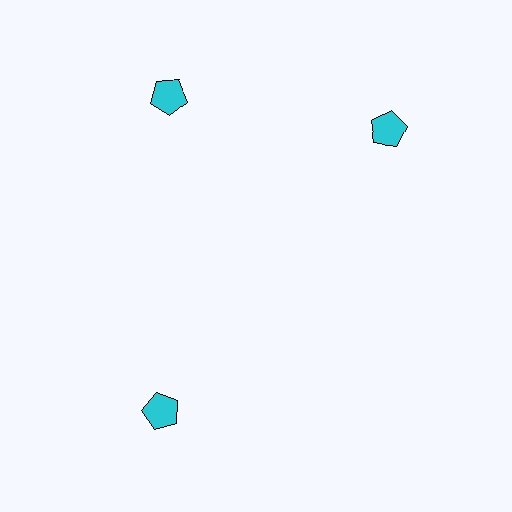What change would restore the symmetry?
The symmetry would be restored by rotating it back into even spacing with its neighbors so that all 3 pentagons sit at equal angles and equal distance from the center.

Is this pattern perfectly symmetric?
No. The 3 cyan pentagons are arranged in a ring, but one element near the 3 o'clock position is rotated out of alignment along the ring, breaking the 3-fold rotational symmetry.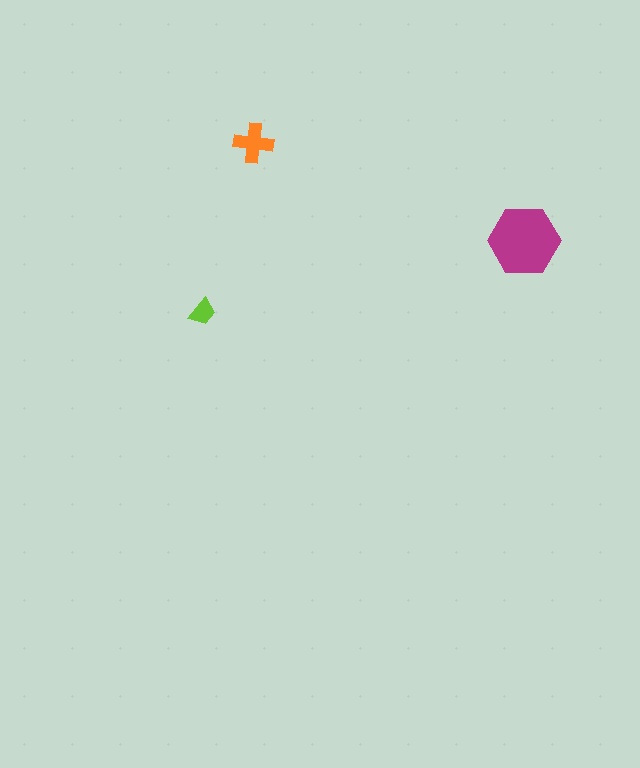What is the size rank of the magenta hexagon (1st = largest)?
1st.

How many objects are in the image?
There are 3 objects in the image.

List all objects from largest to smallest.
The magenta hexagon, the orange cross, the lime trapezoid.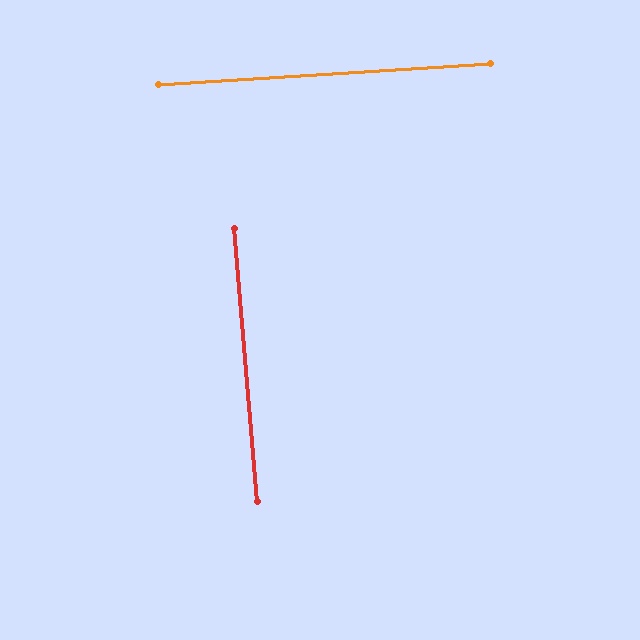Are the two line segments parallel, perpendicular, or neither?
Perpendicular — they meet at approximately 89°.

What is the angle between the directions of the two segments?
Approximately 89 degrees.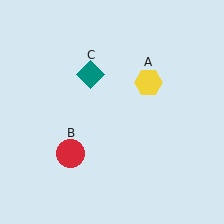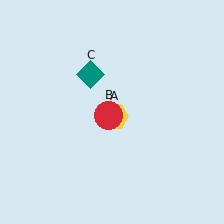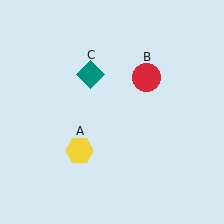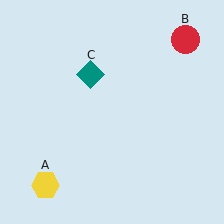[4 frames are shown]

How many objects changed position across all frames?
2 objects changed position: yellow hexagon (object A), red circle (object B).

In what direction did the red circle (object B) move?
The red circle (object B) moved up and to the right.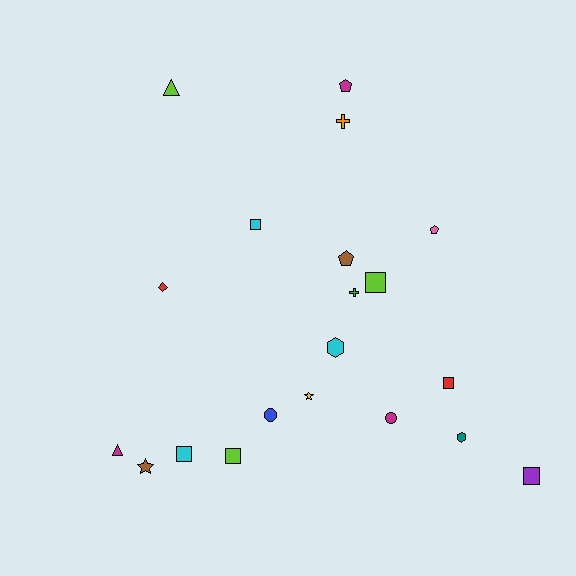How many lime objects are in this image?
There are 3 lime objects.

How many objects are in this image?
There are 20 objects.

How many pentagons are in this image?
There are 3 pentagons.